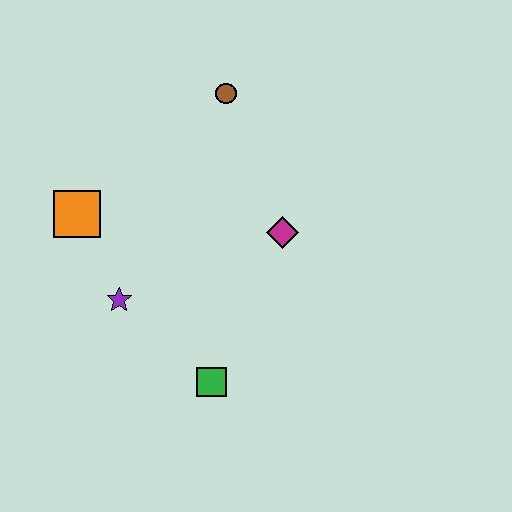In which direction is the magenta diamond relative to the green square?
The magenta diamond is above the green square.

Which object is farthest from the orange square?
The green square is farthest from the orange square.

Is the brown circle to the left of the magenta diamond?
Yes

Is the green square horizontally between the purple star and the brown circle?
Yes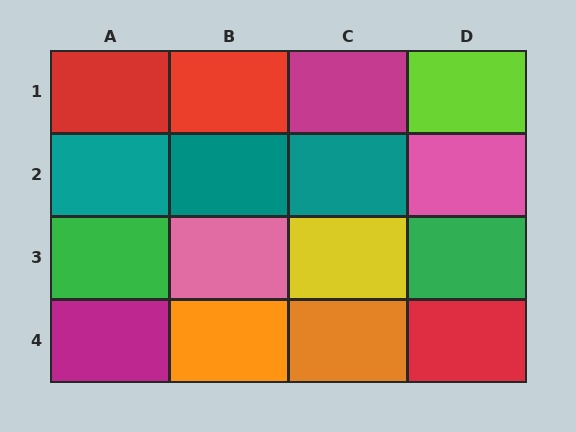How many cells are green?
2 cells are green.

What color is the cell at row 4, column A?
Magenta.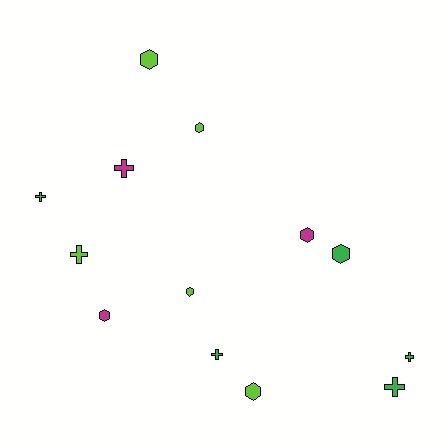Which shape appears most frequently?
Hexagon, with 7 objects.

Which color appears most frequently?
Lime, with 5 objects.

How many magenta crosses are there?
There is 1 magenta cross.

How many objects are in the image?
There are 13 objects.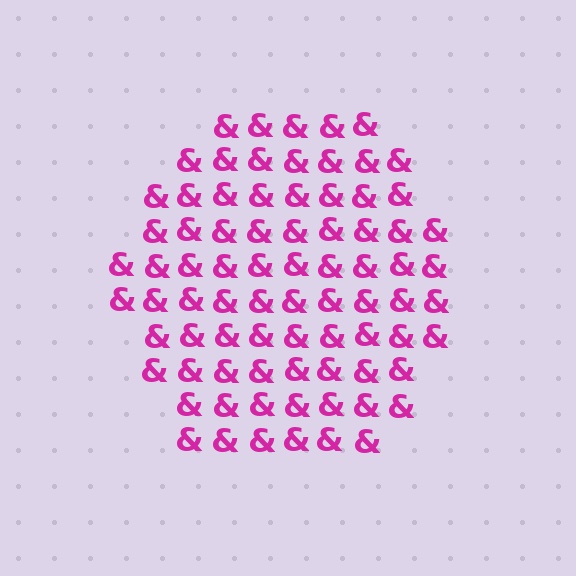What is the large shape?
The large shape is a hexagon.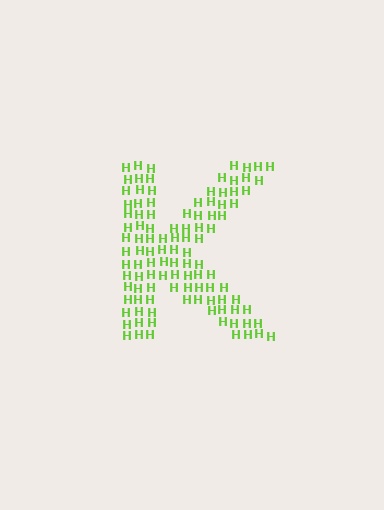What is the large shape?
The large shape is the letter K.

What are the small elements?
The small elements are letter H's.